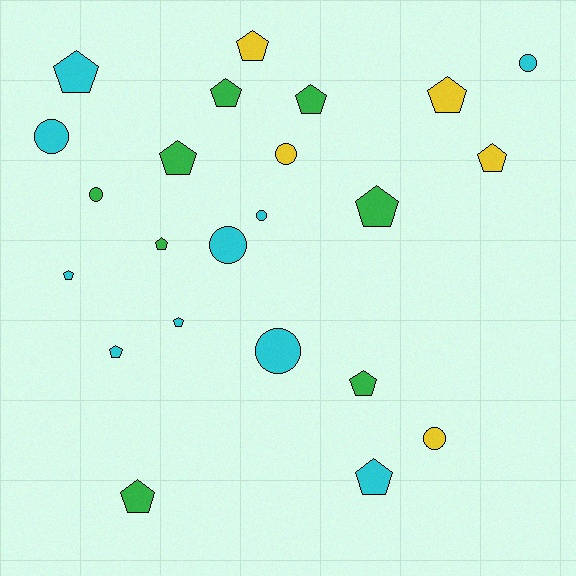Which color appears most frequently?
Cyan, with 10 objects.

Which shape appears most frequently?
Pentagon, with 15 objects.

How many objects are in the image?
There are 23 objects.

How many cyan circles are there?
There are 5 cyan circles.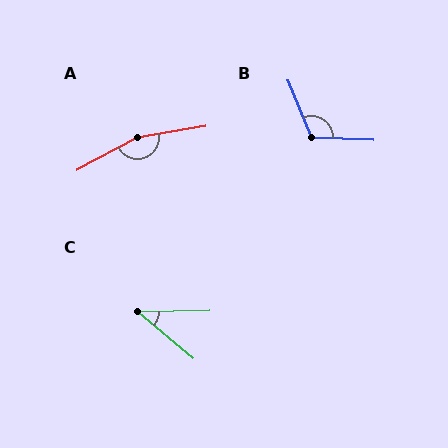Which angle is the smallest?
C, at approximately 41 degrees.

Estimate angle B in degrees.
Approximately 115 degrees.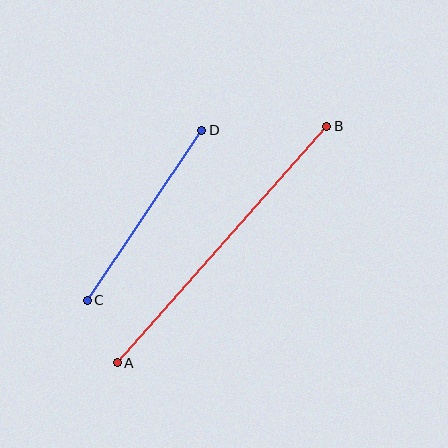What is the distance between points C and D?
The distance is approximately 205 pixels.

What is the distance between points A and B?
The distance is approximately 316 pixels.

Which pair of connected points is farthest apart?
Points A and B are farthest apart.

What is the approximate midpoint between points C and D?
The midpoint is at approximately (144, 215) pixels.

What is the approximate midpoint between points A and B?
The midpoint is at approximately (222, 245) pixels.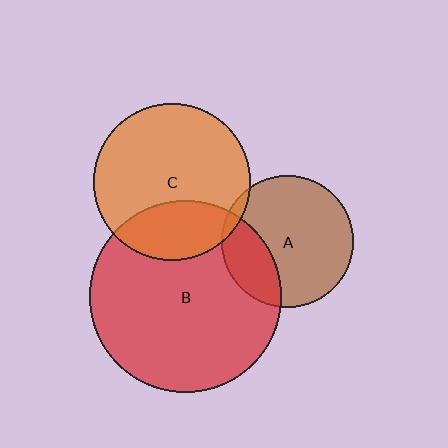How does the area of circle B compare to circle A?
Approximately 2.1 times.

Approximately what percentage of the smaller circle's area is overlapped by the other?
Approximately 5%.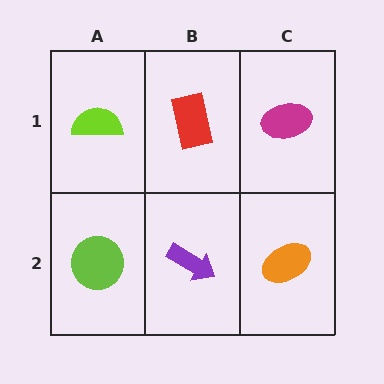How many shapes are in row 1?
3 shapes.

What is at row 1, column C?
A magenta ellipse.